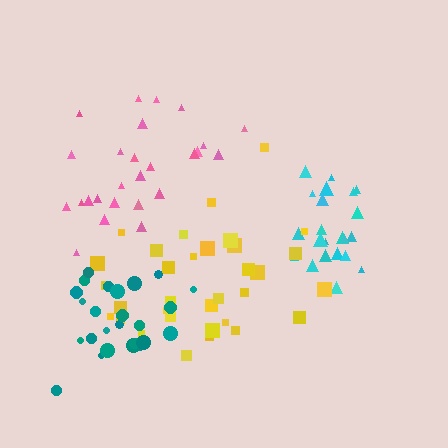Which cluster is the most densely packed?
Cyan.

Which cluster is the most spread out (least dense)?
Pink.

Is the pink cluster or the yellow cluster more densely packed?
Yellow.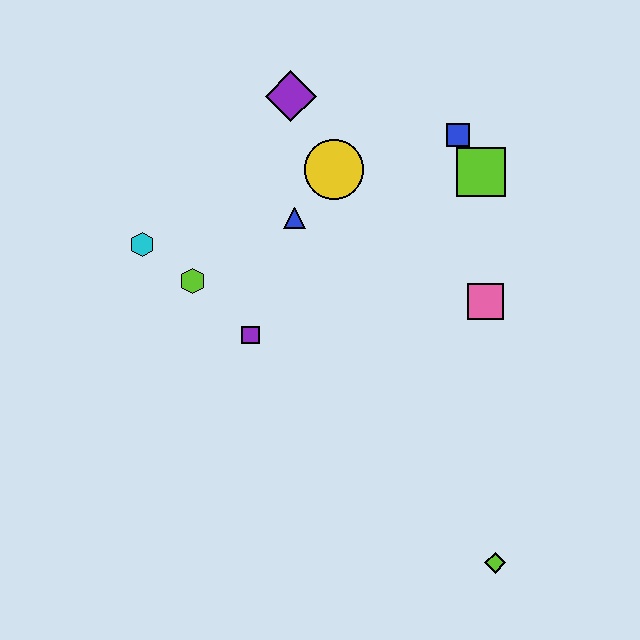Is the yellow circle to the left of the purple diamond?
No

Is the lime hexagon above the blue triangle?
No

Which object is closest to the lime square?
The blue square is closest to the lime square.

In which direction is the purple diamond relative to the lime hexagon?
The purple diamond is above the lime hexagon.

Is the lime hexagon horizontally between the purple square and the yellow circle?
No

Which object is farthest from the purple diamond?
The lime diamond is farthest from the purple diamond.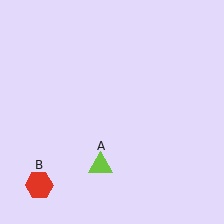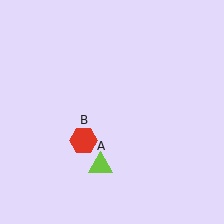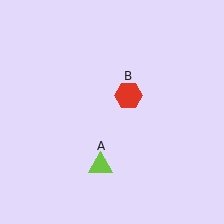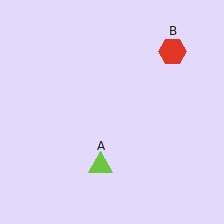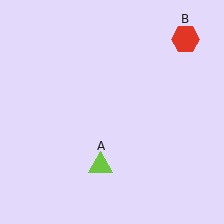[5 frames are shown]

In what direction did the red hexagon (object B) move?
The red hexagon (object B) moved up and to the right.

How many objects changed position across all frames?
1 object changed position: red hexagon (object B).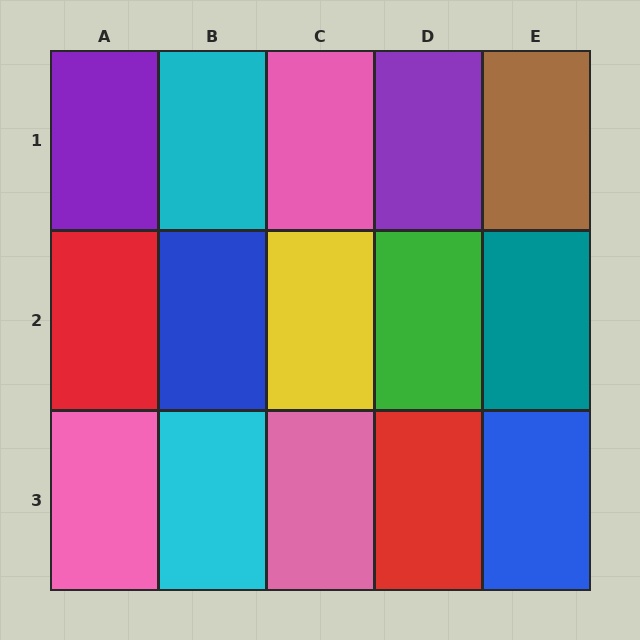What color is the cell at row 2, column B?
Blue.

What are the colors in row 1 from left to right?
Purple, cyan, pink, purple, brown.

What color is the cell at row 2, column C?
Yellow.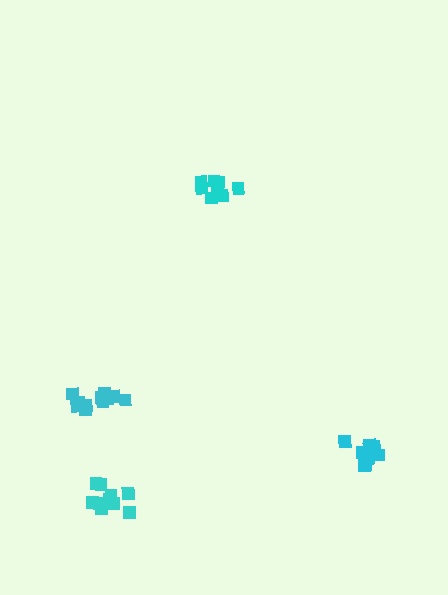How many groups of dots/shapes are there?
There are 4 groups.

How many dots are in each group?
Group 1: 11 dots, Group 2: 8 dots, Group 3: 11 dots, Group 4: 9 dots (39 total).